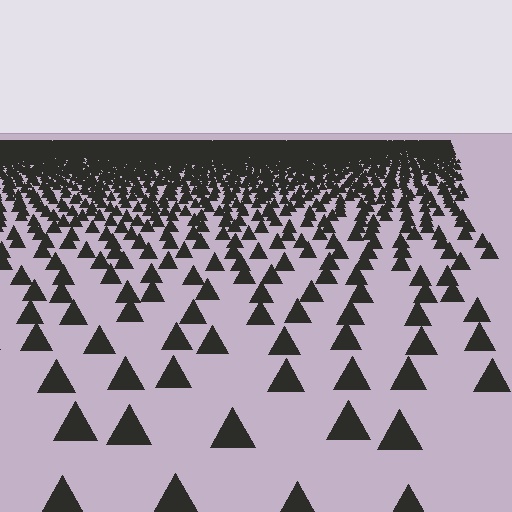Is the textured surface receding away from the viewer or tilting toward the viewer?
The surface is receding away from the viewer. Texture elements get smaller and denser toward the top.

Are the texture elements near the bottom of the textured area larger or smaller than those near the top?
Larger. Near the bottom, elements are closer to the viewer and appear at a bigger on-screen size.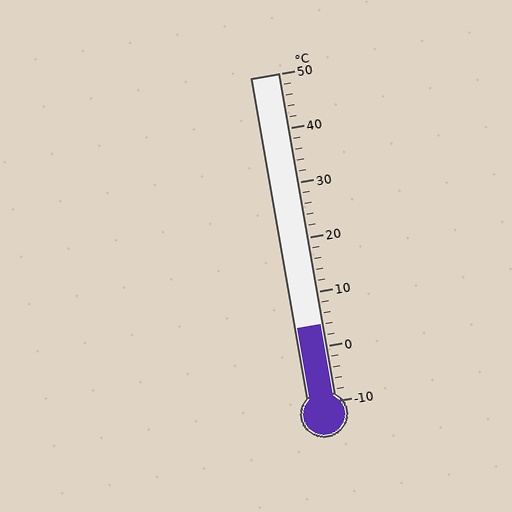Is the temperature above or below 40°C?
The temperature is below 40°C.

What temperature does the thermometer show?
The thermometer shows approximately 4°C.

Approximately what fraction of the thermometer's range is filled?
The thermometer is filled to approximately 25% of its range.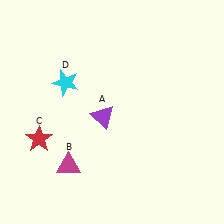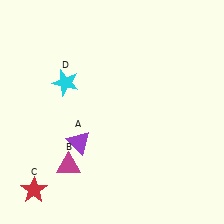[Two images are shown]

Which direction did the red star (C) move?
The red star (C) moved down.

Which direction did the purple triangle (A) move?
The purple triangle (A) moved down.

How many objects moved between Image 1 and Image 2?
2 objects moved between the two images.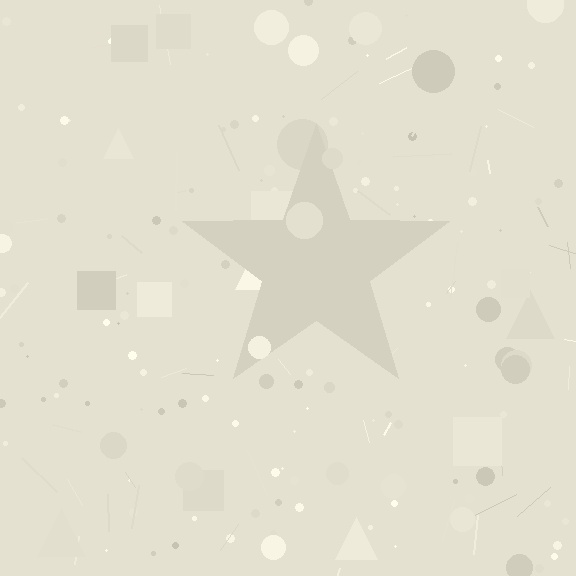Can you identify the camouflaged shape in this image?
The camouflaged shape is a star.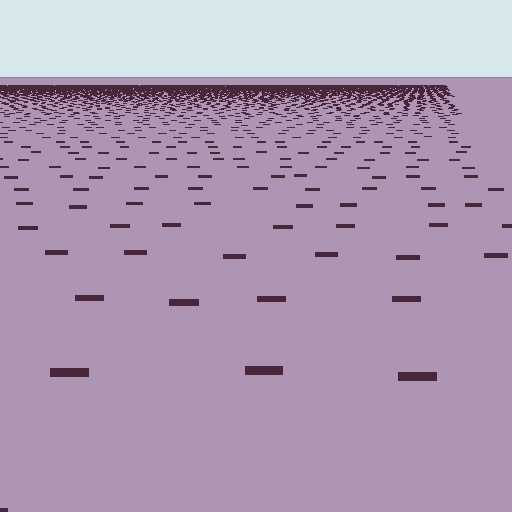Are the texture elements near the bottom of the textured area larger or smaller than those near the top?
Larger. Near the bottom, elements are closer to the viewer and appear at a bigger on-screen size.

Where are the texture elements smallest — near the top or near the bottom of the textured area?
Near the top.